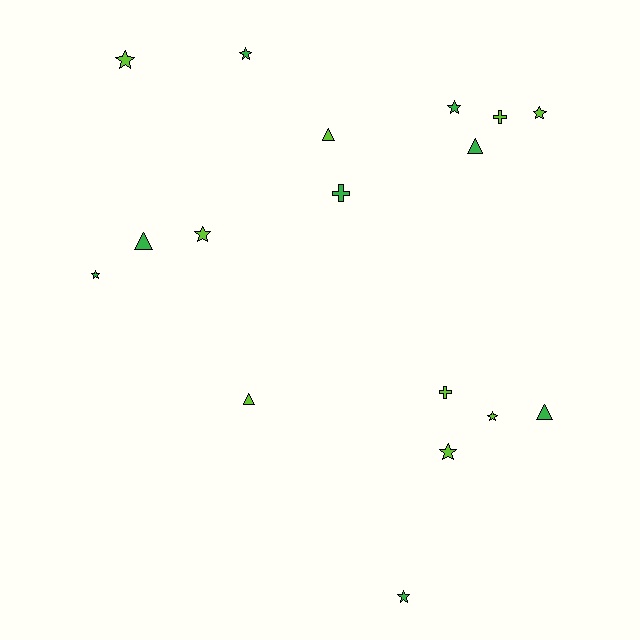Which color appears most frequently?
Lime, with 9 objects.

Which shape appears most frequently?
Star, with 9 objects.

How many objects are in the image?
There are 17 objects.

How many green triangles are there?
There are 3 green triangles.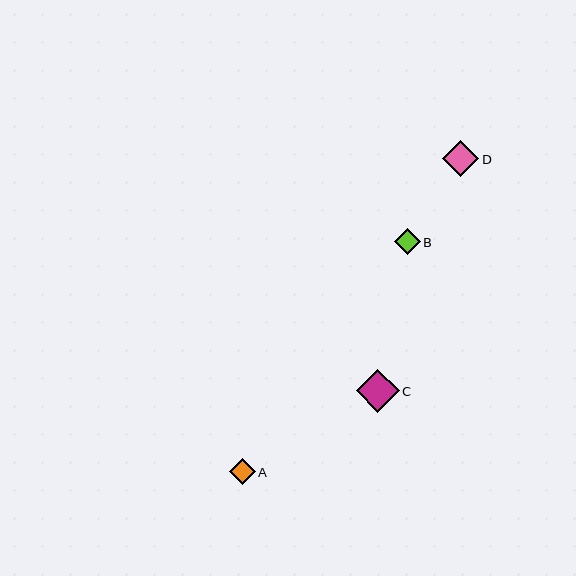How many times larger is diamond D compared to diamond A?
Diamond D is approximately 1.4 times the size of diamond A.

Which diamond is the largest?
Diamond C is the largest with a size of approximately 42 pixels.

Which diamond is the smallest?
Diamond B is the smallest with a size of approximately 25 pixels.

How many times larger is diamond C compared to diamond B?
Diamond C is approximately 1.7 times the size of diamond B.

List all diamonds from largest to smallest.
From largest to smallest: C, D, A, B.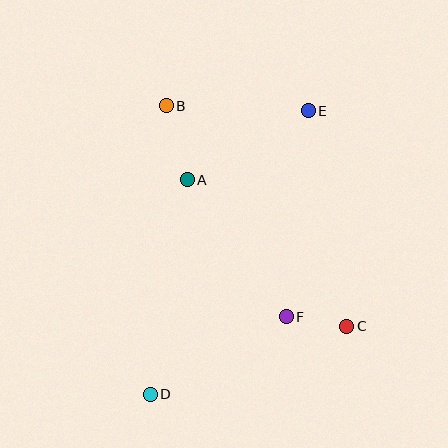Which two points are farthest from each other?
Points D and E are farthest from each other.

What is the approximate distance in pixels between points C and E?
The distance between C and E is approximately 219 pixels.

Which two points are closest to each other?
Points C and F are closest to each other.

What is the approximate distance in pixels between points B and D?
The distance between B and D is approximately 289 pixels.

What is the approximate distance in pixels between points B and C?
The distance between B and C is approximately 285 pixels.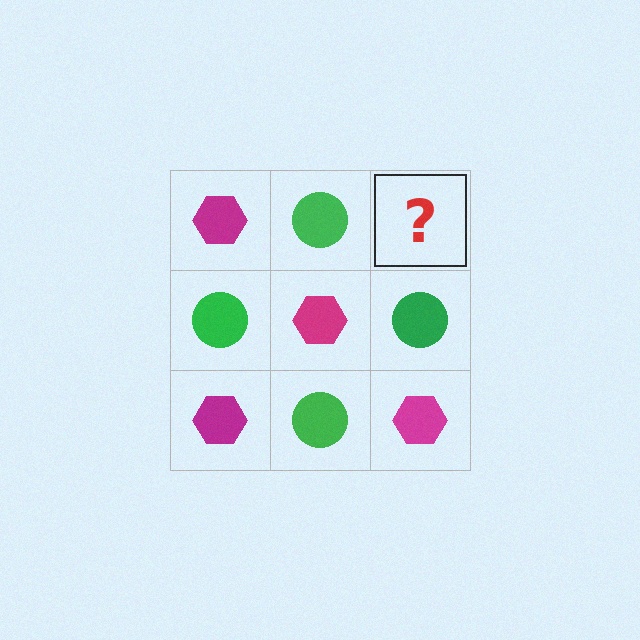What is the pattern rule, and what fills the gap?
The rule is that it alternates magenta hexagon and green circle in a checkerboard pattern. The gap should be filled with a magenta hexagon.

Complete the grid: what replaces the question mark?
The question mark should be replaced with a magenta hexagon.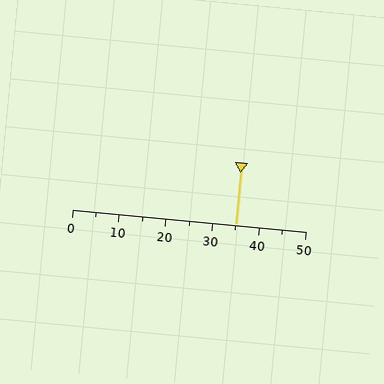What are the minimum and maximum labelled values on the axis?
The axis runs from 0 to 50.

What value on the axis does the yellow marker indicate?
The marker indicates approximately 35.